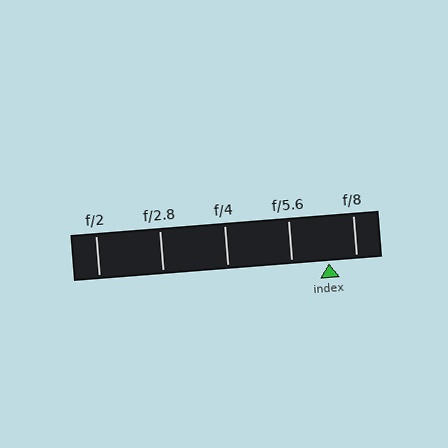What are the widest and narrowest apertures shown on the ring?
The widest aperture shown is f/2 and the narrowest is f/8.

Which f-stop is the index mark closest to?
The index mark is closest to f/8.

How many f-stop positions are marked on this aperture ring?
There are 5 f-stop positions marked.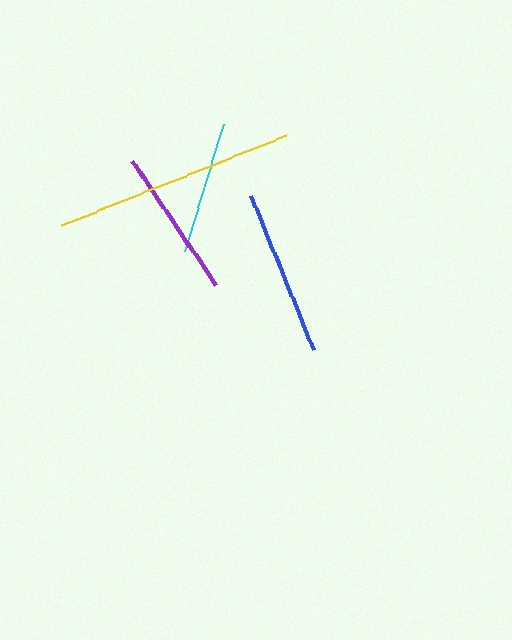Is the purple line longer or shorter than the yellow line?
The yellow line is longer than the purple line.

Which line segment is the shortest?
The cyan line is the shortest at approximately 132 pixels.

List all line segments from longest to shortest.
From longest to shortest: yellow, blue, purple, cyan.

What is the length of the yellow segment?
The yellow segment is approximately 243 pixels long.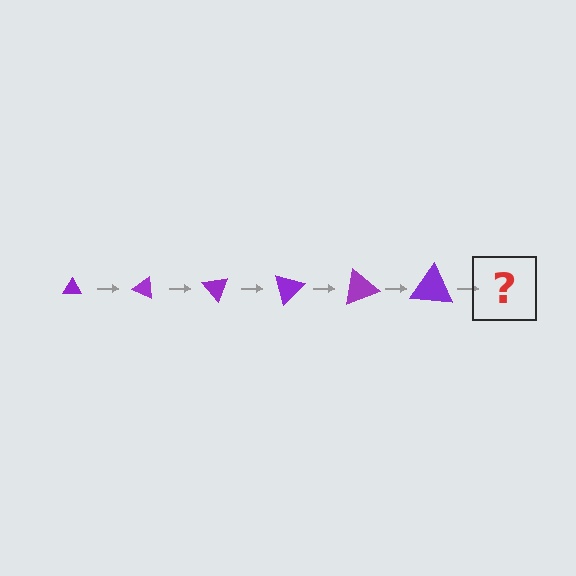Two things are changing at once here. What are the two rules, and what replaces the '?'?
The two rules are that the triangle grows larger each step and it rotates 25 degrees each step. The '?' should be a triangle, larger than the previous one and rotated 150 degrees from the start.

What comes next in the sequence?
The next element should be a triangle, larger than the previous one and rotated 150 degrees from the start.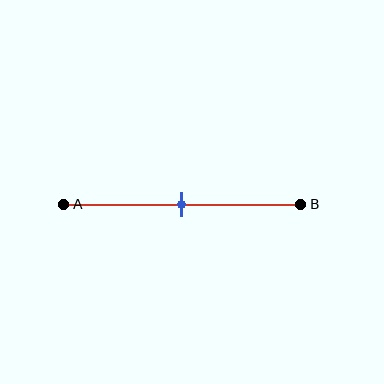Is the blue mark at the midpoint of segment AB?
Yes, the mark is approximately at the midpoint.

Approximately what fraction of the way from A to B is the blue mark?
The blue mark is approximately 50% of the way from A to B.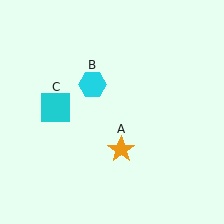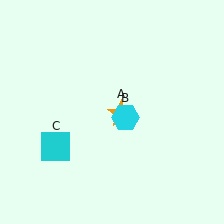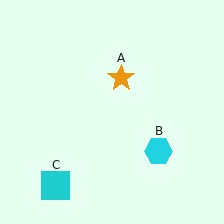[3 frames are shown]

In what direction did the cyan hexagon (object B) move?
The cyan hexagon (object B) moved down and to the right.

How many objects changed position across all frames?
3 objects changed position: orange star (object A), cyan hexagon (object B), cyan square (object C).